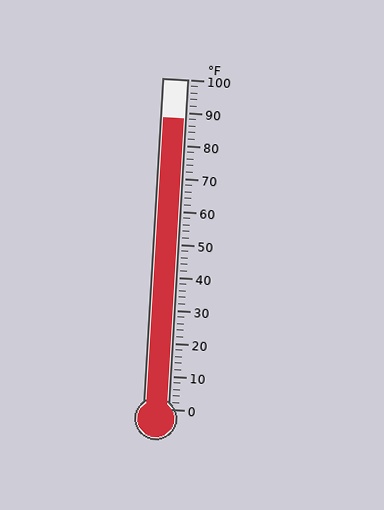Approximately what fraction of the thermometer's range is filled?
The thermometer is filled to approximately 90% of its range.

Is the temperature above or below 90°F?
The temperature is below 90°F.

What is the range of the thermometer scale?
The thermometer scale ranges from 0°F to 100°F.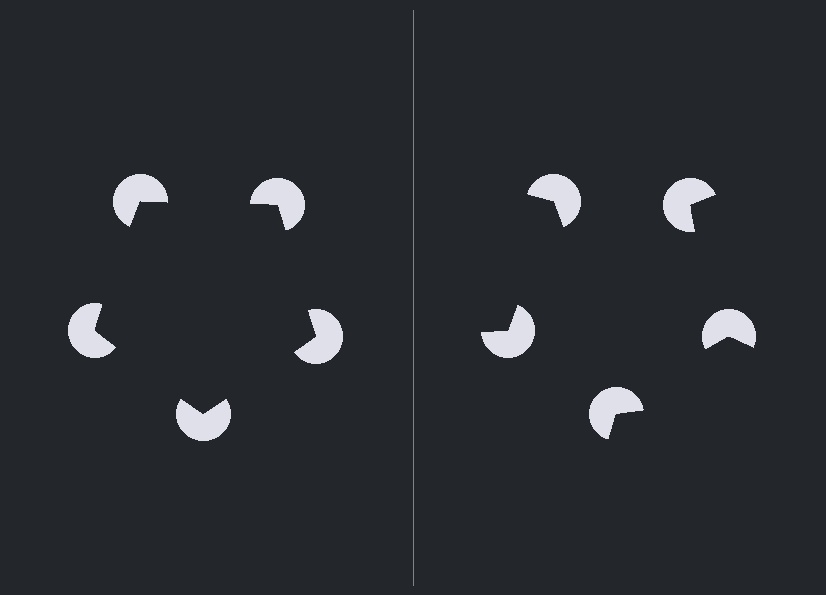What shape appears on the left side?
An illusory pentagon.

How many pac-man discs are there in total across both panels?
10 — 5 on each side.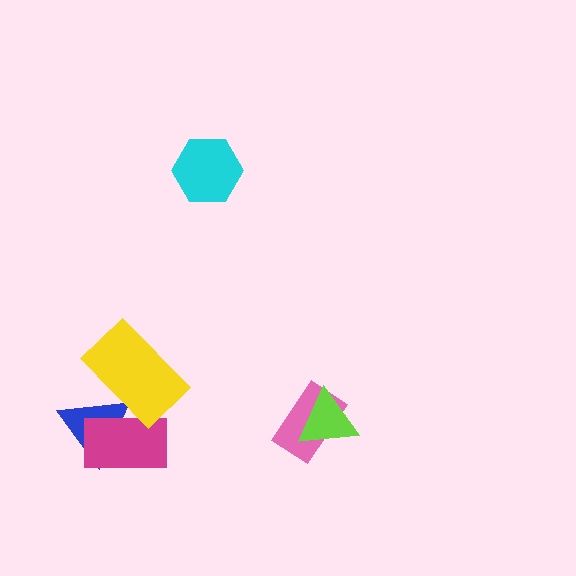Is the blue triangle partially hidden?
Yes, it is partially covered by another shape.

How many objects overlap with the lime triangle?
1 object overlaps with the lime triangle.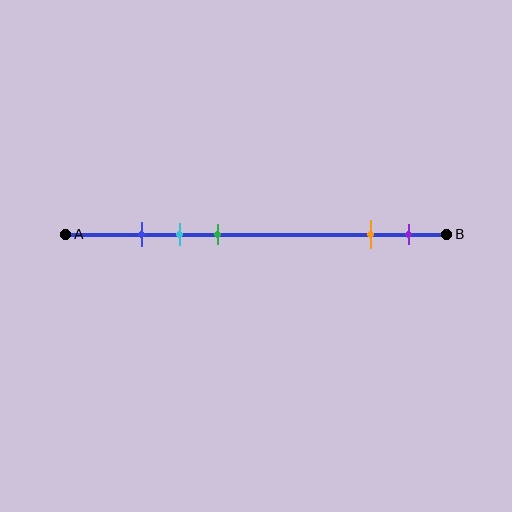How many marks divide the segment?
There are 5 marks dividing the segment.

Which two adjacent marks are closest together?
The blue and cyan marks are the closest adjacent pair.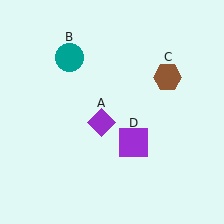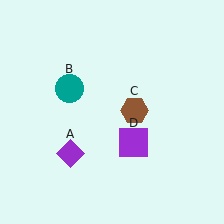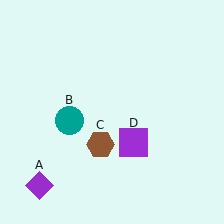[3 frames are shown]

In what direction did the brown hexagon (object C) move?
The brown hexagon (object C) moved down and to the left.